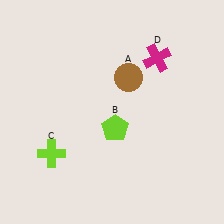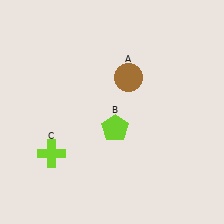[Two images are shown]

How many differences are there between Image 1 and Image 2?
There is 1 difference between the two images.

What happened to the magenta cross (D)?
The magenta cross (D) was removed in Image 2. It was in the top-right area of Image 1.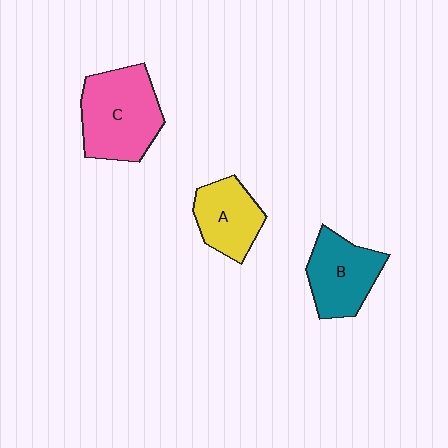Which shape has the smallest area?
Shape A (yellow).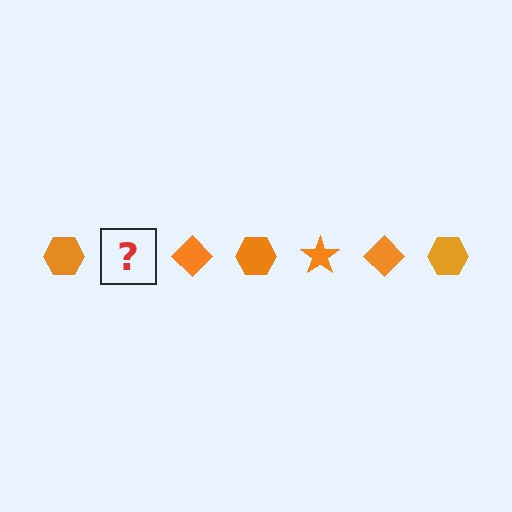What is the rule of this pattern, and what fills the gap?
The rule is that the pattern cycles through hexagon, star, diamond shapes in orange. The gap should be filled with an orange star.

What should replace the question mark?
The question mark should be replaced with an orange star.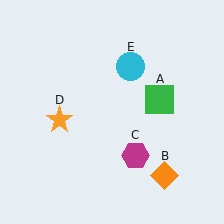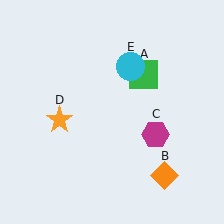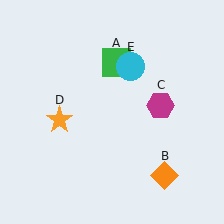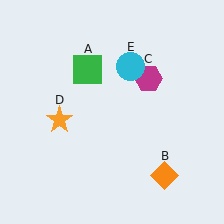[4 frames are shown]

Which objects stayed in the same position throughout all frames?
Orange diamond (object B) and orange star (object D) and cyan circle (object E) remained stationary.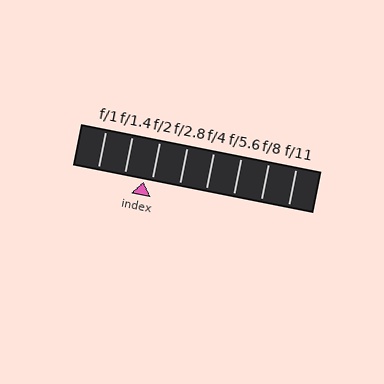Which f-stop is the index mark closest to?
The index mark is closest to f/2.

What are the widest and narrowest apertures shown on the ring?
The widest aperture shown is f/1 and the narrowest is f/11.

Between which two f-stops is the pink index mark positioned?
The index mark is between f/1.4 and f/2.